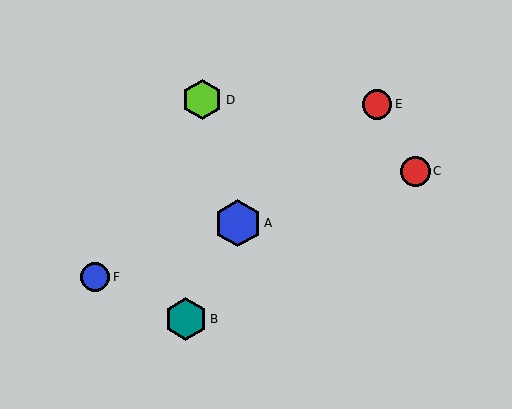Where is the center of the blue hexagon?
The center of the blue hexagon is at (238, 223).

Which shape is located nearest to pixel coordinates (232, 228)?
The blue hexagon (labeled A) at (238, 223) is nearest to that location.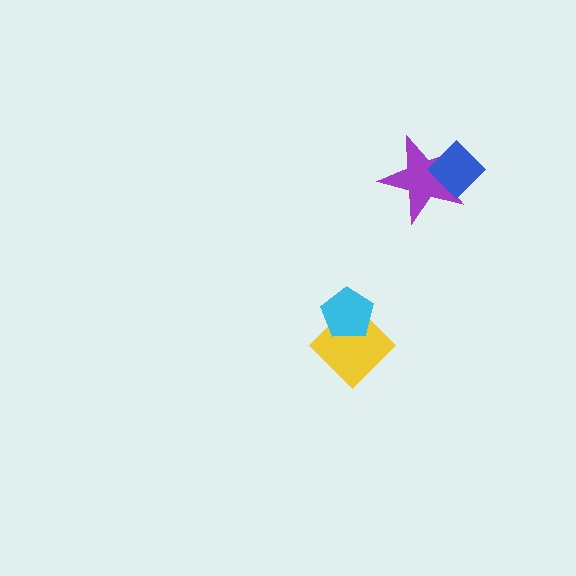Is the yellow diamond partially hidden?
Yes, it is partially covered by another shape.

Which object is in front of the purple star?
The blue diamond is in front of the purple star.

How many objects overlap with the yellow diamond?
1 object overlaps with the yellow diamond.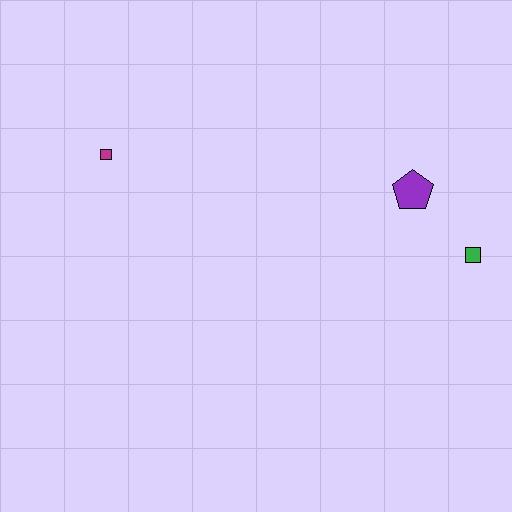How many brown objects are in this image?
There are no brown objects.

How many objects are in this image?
There are 3 objects.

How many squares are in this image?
There are 2 squares.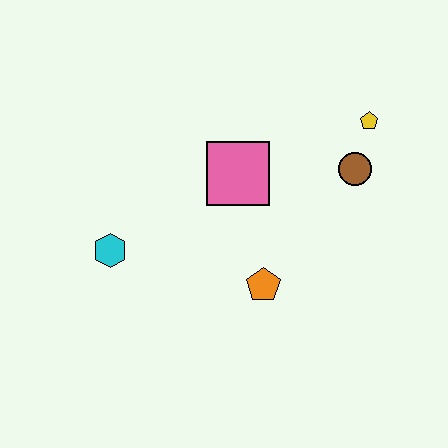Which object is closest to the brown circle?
The yellow pentagon is closest to the brown circle.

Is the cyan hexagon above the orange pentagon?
Yes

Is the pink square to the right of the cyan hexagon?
Yes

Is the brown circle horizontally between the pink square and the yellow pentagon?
Yes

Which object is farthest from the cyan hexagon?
The yellow pentagon is farthest from the cyan hexagon.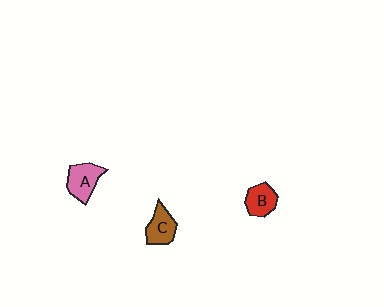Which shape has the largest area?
Shape A (pink).